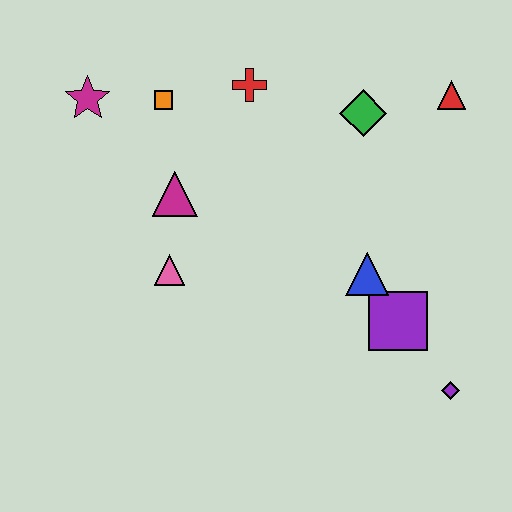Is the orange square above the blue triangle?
Yes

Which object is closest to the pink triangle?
The magenta triangle is closest to the pink triangle.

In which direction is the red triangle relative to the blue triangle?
The red triangle is above the blue triangle.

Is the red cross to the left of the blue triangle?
Yes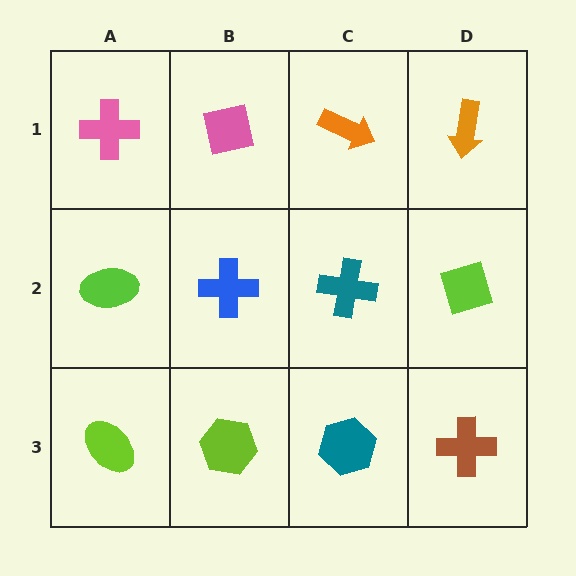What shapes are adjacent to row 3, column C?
A teal cross (row 2, column C), a lime hexagon (row 3, column B), a brown cross (row 3, column D).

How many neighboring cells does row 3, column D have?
2.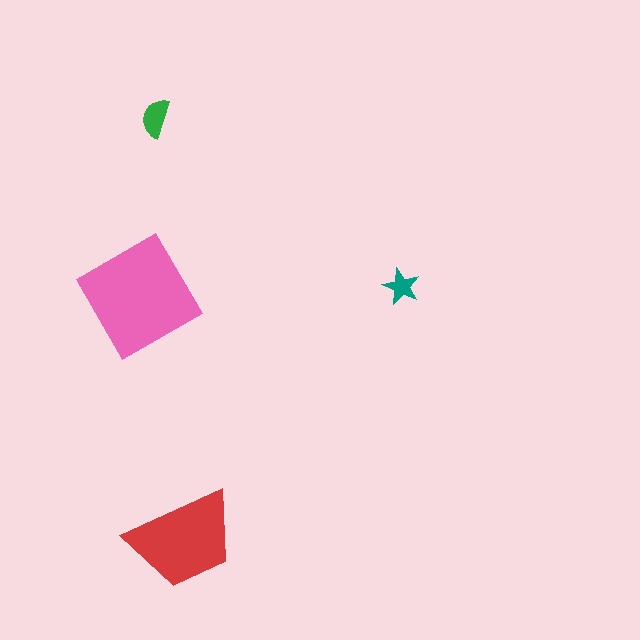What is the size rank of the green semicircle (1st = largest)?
3rd.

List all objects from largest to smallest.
The pink diamond, the red trapezoid, the green semicircle, the teal star.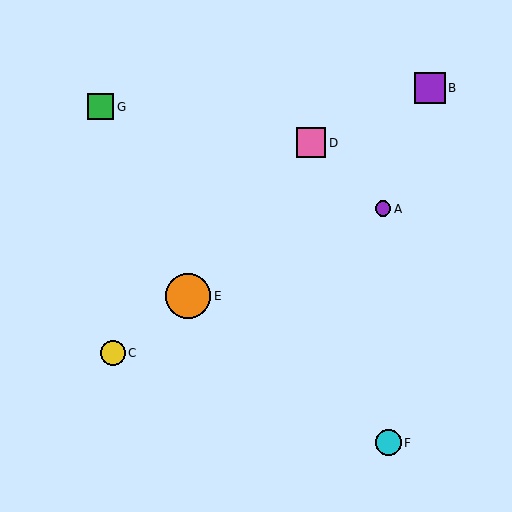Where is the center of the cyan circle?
The center of the cyan circle is at (388, 443).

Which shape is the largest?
The orange circle (labeled E) is the largest.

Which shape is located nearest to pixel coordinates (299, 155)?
The pink square (labeled D) at (311, 143) is nearest to that location.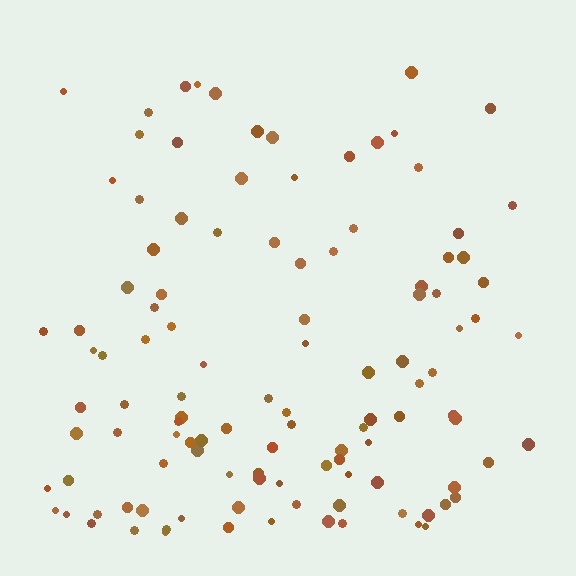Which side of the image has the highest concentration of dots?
The bottom.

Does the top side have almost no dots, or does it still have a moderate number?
Still a moderate number, just noticeably fewer than the bottom.